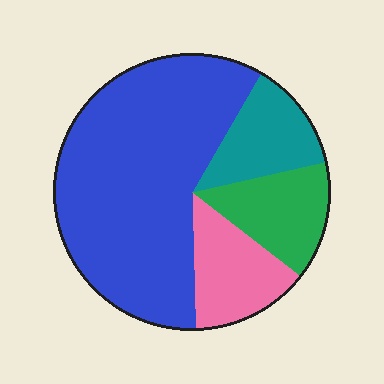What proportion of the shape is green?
Green takes up about one eighth (1/8) of the shape.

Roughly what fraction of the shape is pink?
Pink covers 14% of the shape.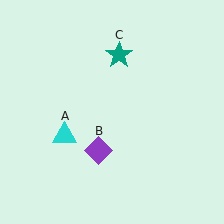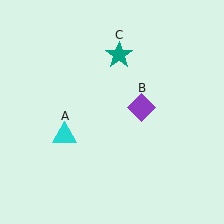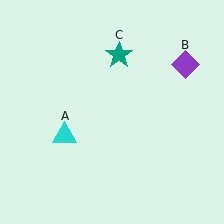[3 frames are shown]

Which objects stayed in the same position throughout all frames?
Cyan triangle (object A) and teal star (object C) remained stationary.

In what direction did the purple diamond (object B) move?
The purple diamond (object B) moved up and to the right.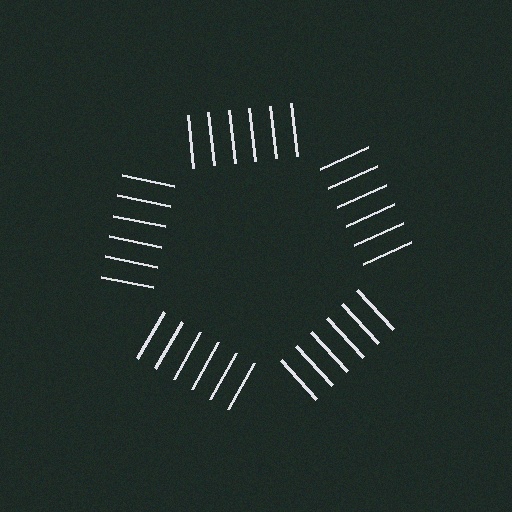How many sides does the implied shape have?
5 sides — the line-ends trace a pentagon.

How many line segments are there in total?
30 — 6 along each of the 5 edges.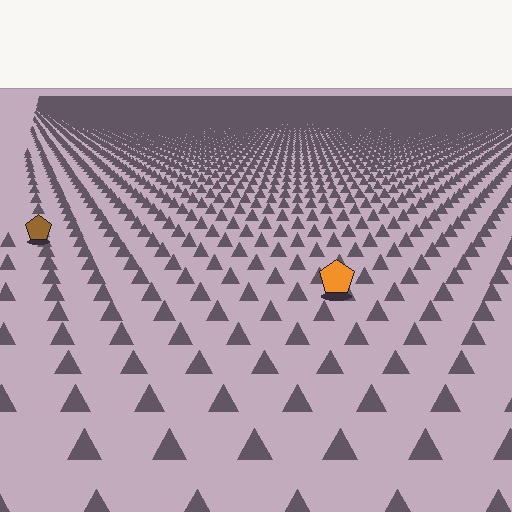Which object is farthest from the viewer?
The brown pentagon is farthest from the viewer. It appears smaller and the ground texture around it is denser.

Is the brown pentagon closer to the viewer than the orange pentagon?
No. The orange pentagon is closer — you can tell from the texture gradient: the ground texture is coarser near it.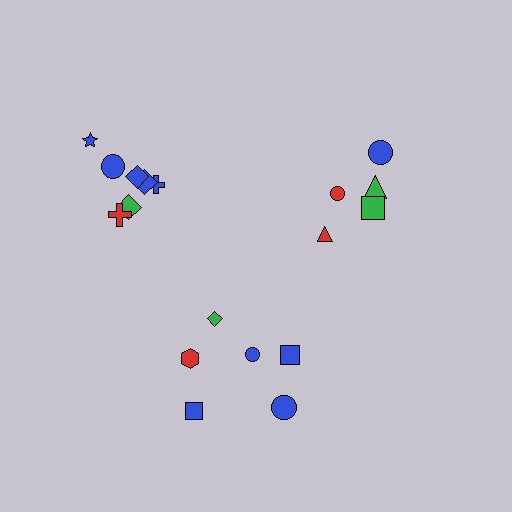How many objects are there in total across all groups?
There are 18 objects.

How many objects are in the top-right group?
There are 5 objects.